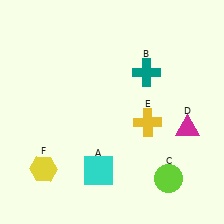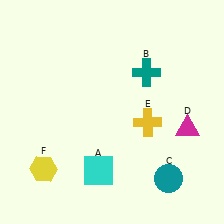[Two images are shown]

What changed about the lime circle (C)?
In Image 1, C is lime. In Image 2, it changed to teal.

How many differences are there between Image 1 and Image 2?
There is 1 difference between the two images.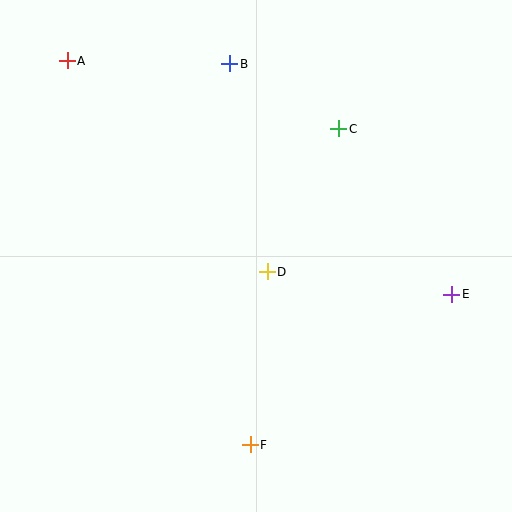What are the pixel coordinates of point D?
Point D is at (267, 272).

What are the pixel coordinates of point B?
Point B is at (230, 64).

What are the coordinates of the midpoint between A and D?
The midpoint between A and D is at (167, 166).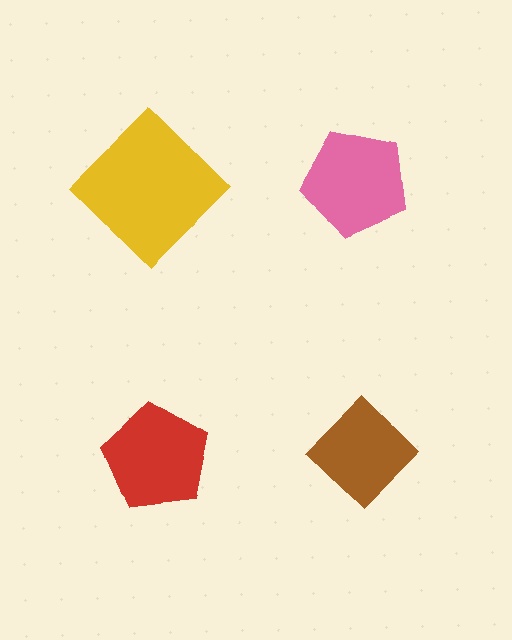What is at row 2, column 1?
A red pentagon.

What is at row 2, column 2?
A brown diamond.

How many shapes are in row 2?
2 shapes.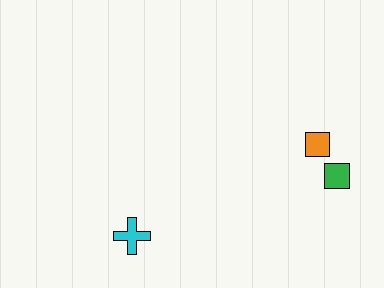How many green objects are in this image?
There is 1 green object.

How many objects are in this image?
There are 3 objects.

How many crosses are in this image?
There is 1 cross.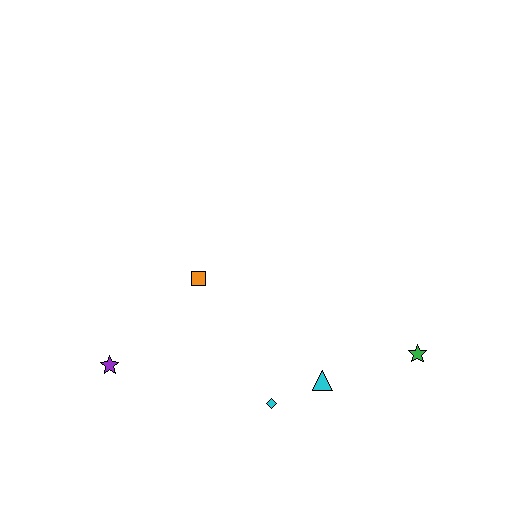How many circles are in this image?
There are no circles.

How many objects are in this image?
There are 5 objects.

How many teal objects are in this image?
There are no teal objects.